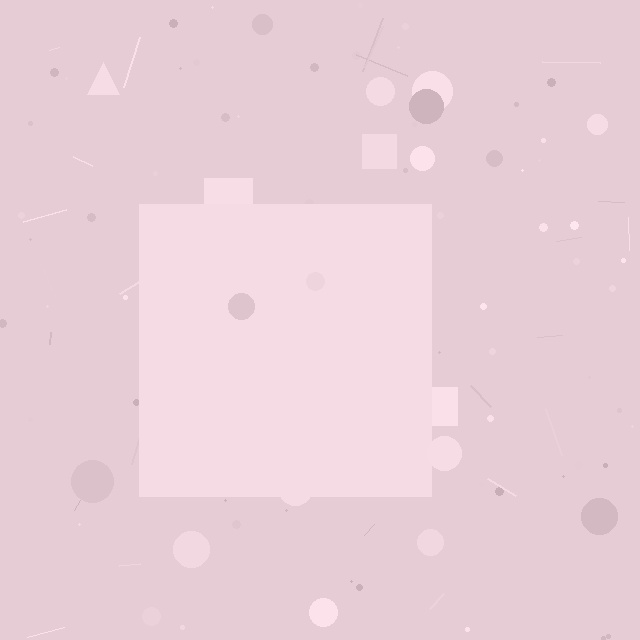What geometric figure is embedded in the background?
A square is embedded in the background.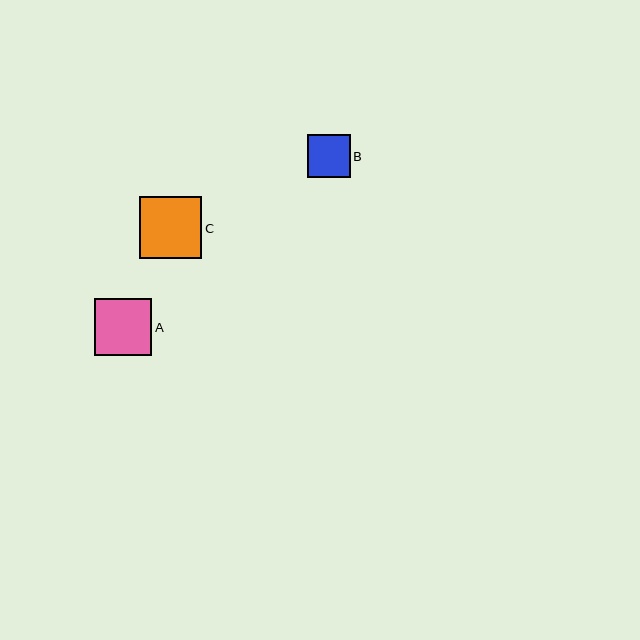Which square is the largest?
Square C is the largest with a size of approximately 62 pixels.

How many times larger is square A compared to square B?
Square A is approximately 1.4 times the size of square B.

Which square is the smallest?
Square B is the smallest with a size of approximately 42 pixels.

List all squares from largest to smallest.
From largest to smallest: C, A, B.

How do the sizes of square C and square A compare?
Square C and square A are approximately the same size.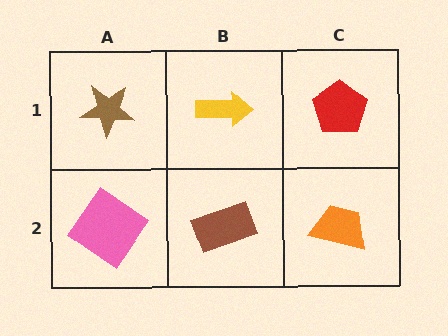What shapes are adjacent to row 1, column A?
A pink diamond (row 2, column A), a yellow arrow (row 1, column B).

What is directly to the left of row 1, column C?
A yellow arrow.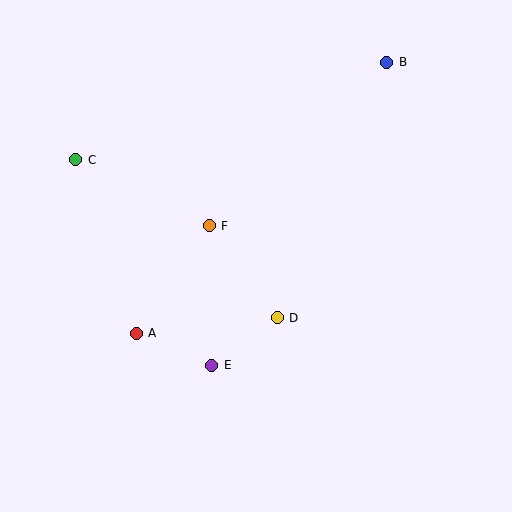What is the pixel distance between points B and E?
The distance between B and E is 350 pixels.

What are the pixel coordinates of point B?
Point B is at (387, 62).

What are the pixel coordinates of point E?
Point E is at (211, 365).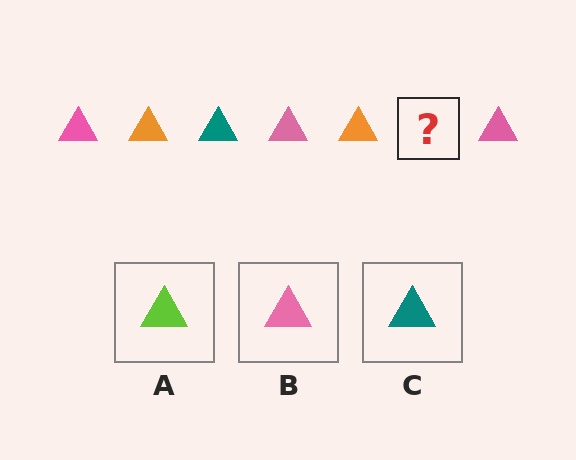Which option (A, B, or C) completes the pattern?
C.